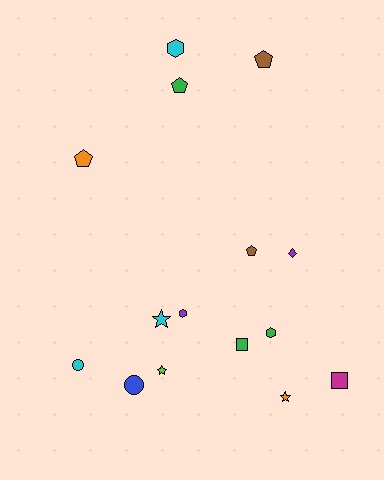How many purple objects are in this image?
There are 2 purple objects.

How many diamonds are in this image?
There is 1 diamond.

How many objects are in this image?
There are 15 objects.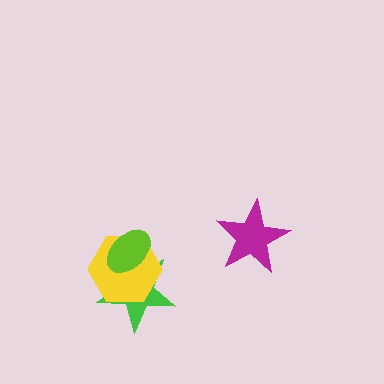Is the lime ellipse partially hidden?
No, no other shape covers it.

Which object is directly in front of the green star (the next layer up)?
The yellow hexagon is directly in front of the green star.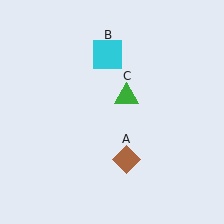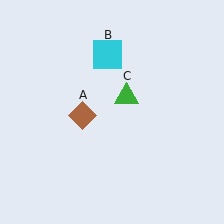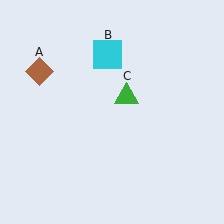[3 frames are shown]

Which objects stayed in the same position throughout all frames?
Cyan square (object B) and green triangle (object C) remained stationary.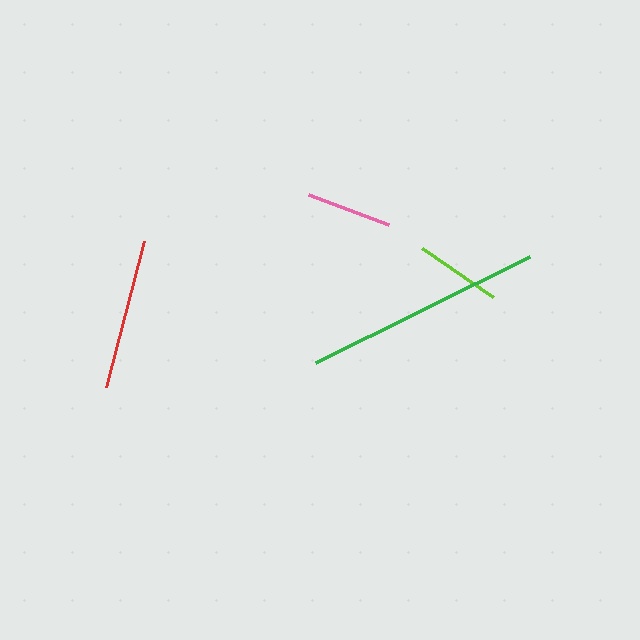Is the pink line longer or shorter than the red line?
The red line is longer than the pink line.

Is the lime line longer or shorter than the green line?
The green line is longer than the lime line.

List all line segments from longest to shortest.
From longest to shortest: green, red, lime, pink.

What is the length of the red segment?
The red segment is approximately 151 pixels long.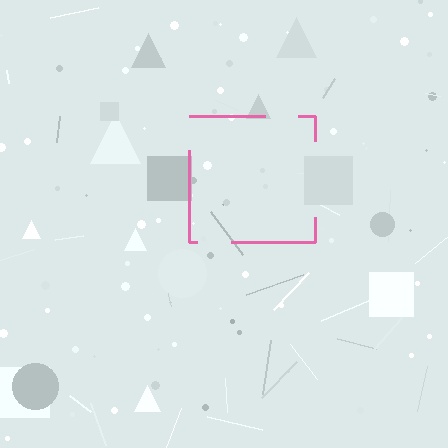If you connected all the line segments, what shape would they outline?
They would outline a square.